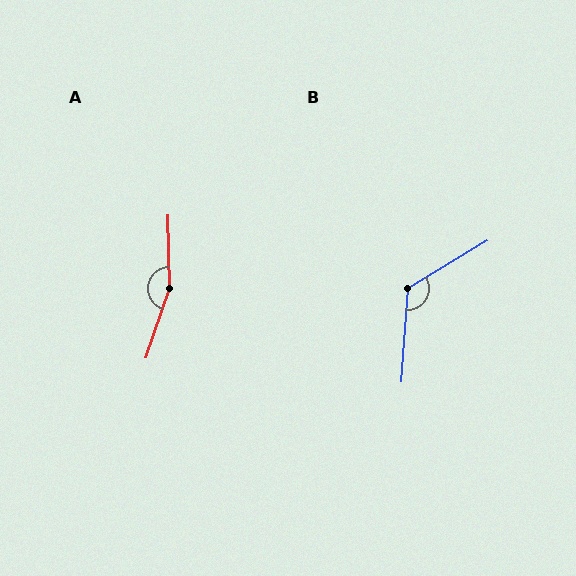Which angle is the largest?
A, at approximately 160 degrees.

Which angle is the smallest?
B, at approximately 125 degrees.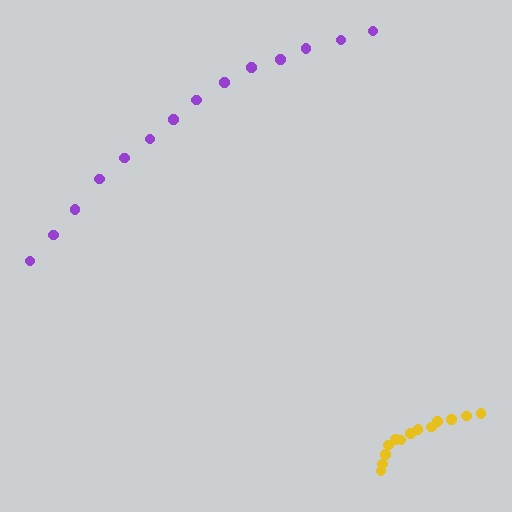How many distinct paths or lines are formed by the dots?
There are 2 distinct paths.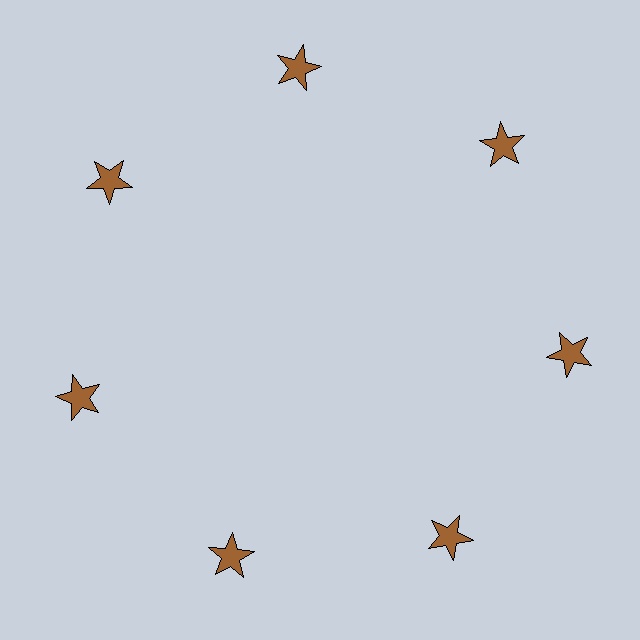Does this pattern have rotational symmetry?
Yes, this pattern has 7-fold rotational symmetry. It looks the same after rotating 51 degrees around the center.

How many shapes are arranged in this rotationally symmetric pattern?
There are 7 shapes, arranged in 7 groups of 1.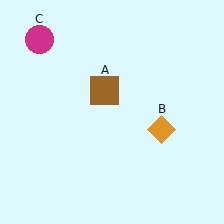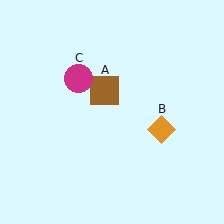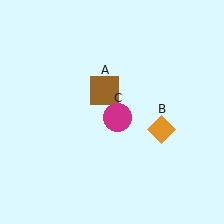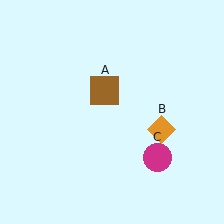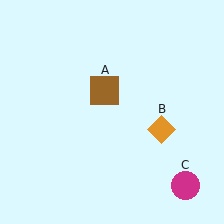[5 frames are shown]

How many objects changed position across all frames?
1 object changed position: magenta circle (object C).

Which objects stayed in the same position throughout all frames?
Brown square (object A) and orange diamond (object B) remained stationary.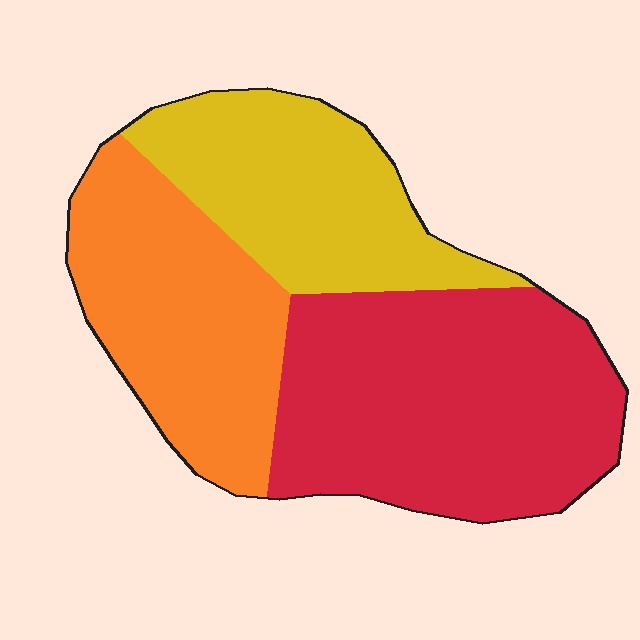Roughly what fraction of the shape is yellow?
Yellow takes up about one quarter (1/4) of the shape.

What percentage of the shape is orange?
Orange covers about 30% of the shape.